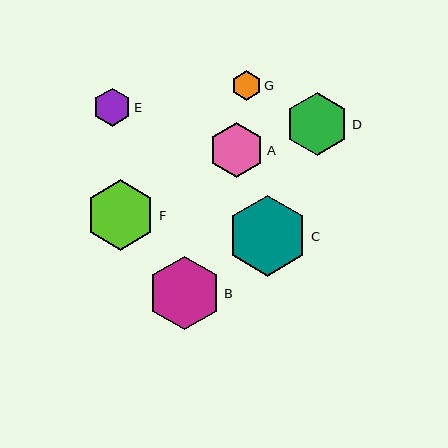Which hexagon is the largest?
Hexagon C is the largest with a size of approximately 81 pixels.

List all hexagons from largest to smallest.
From largest to smallest: C, B, F, D, A, E, G.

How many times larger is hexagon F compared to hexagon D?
Hexagon F is approximately 1.1 times the size of hexagon D.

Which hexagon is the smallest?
Hexagon G is the smallest with a size of approximately 29 pixels.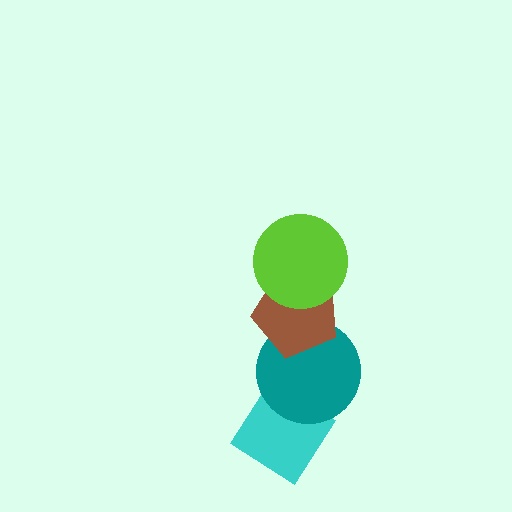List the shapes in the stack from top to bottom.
From top to bottom: the lime circle, the brown pentagon, the teal circle, the cyan diamond.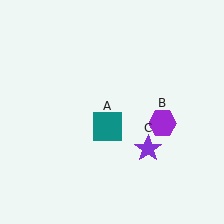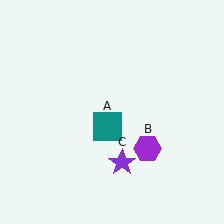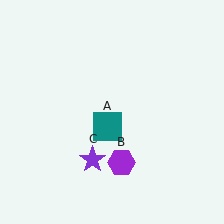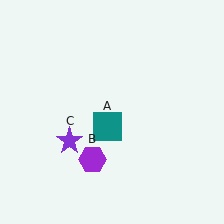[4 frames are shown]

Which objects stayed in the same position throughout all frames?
Teal square (object A) remained stationary.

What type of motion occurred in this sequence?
The purple hexagon (object B), purple star (object C) rotated clockwise around the center of the scene.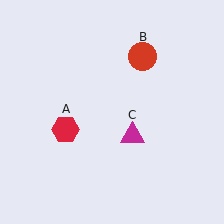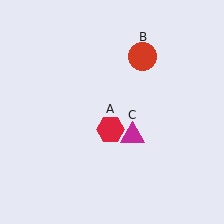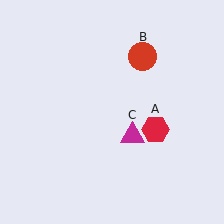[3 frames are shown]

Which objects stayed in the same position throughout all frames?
Red circle (object B) and magenta triangle (object C) remained stationary.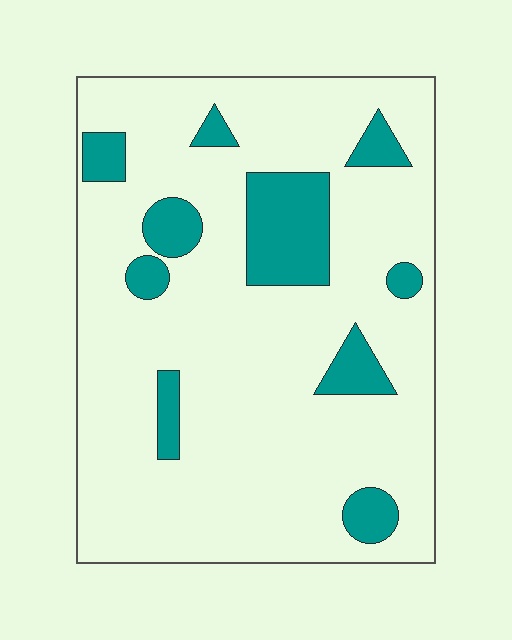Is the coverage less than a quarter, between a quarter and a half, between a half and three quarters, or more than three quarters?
Less than a quarter.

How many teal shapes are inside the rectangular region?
10.